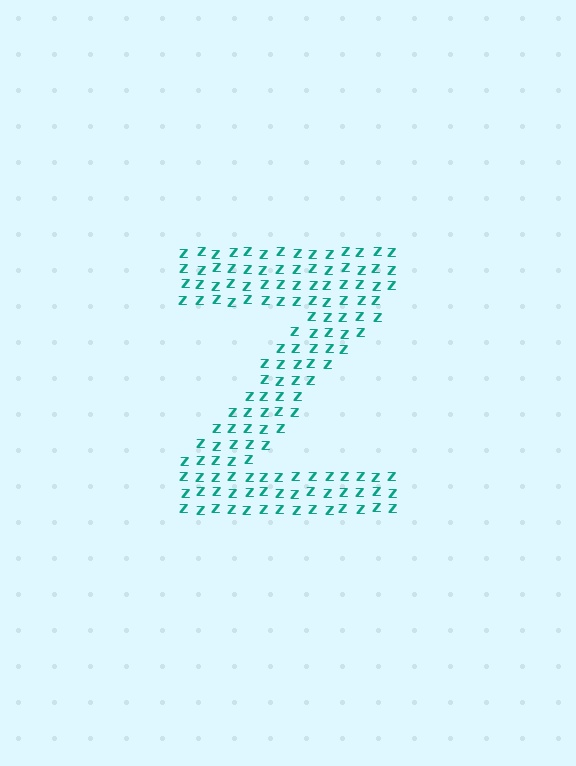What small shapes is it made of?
It is made of small letter Z's.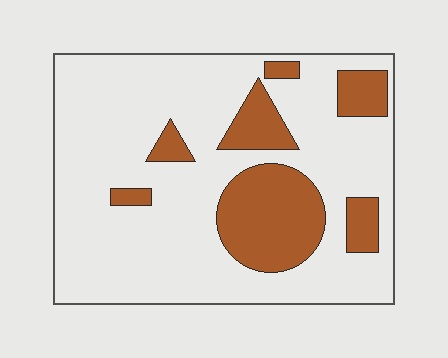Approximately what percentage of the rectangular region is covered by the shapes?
Approximately 20%.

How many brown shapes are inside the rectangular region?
7.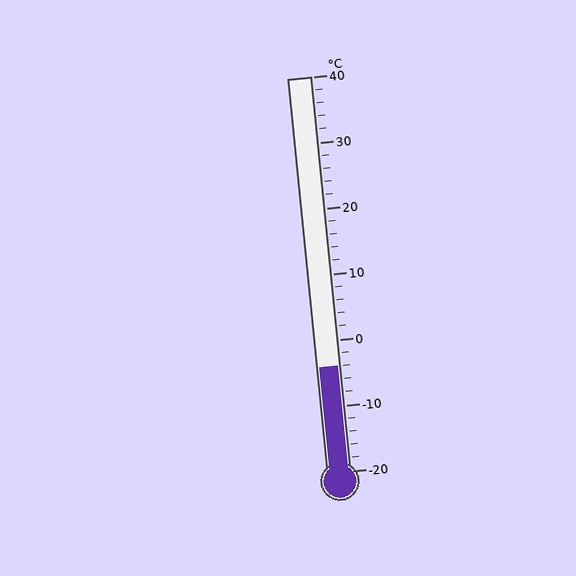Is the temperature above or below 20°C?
The temperature is below 20°C.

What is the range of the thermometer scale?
The thermometer scale ranges from -20°C to 40°C.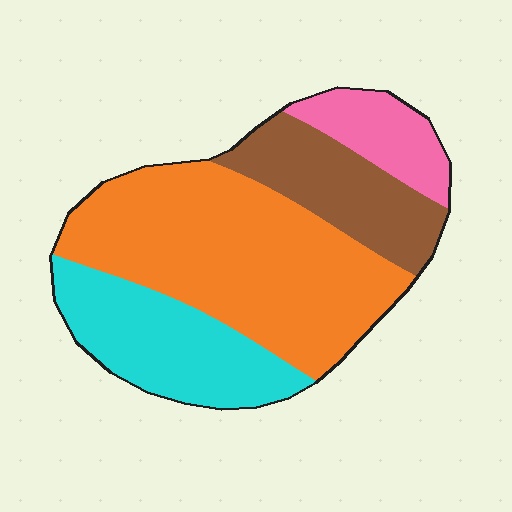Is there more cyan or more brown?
Cyan.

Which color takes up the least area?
Pink, at roughly 10%.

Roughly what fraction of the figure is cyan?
Cyan covers 23% of the figure.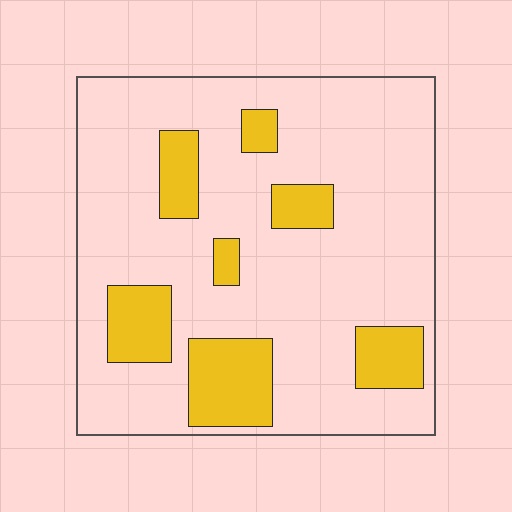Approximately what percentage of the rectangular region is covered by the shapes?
Approximately 20%.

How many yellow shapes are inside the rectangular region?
7.